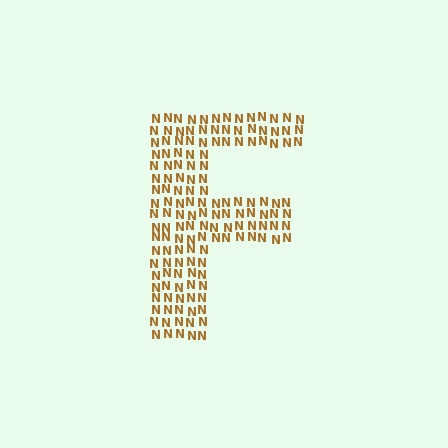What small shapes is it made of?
It is made of small letter N's.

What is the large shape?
The large shape is the letter F.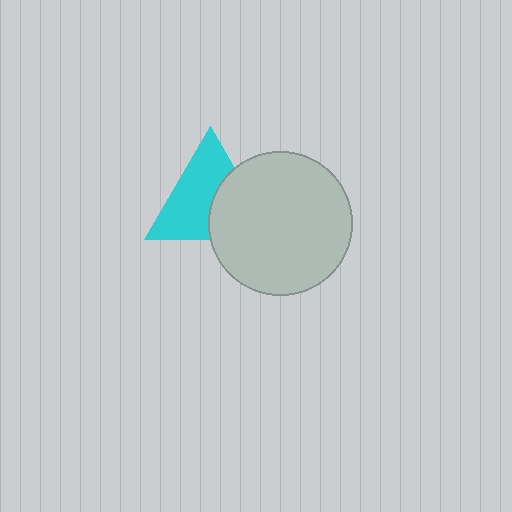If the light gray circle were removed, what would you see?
You would see the complete cyan triangle.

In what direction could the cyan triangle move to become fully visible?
The cyan triangle could move left. That would shift it out from behind the light gray circle entirely.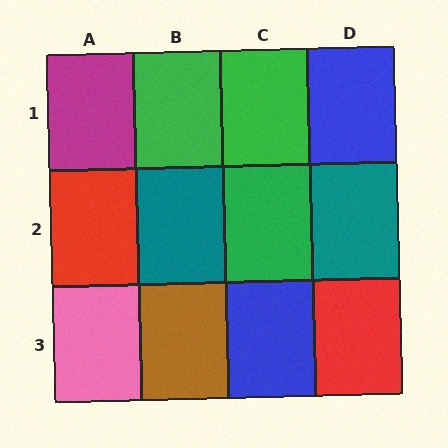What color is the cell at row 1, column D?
Blue.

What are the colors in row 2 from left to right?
Red, teal, green, teal.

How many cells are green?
3 cells are green.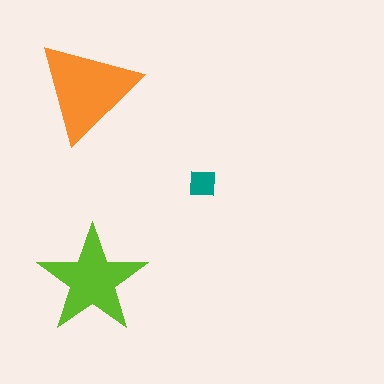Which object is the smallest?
The teal square.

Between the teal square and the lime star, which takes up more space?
The lime star.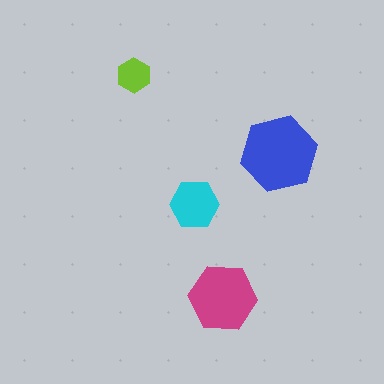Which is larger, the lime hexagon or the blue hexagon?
The blue one.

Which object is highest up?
The lime hexagon is topmost.